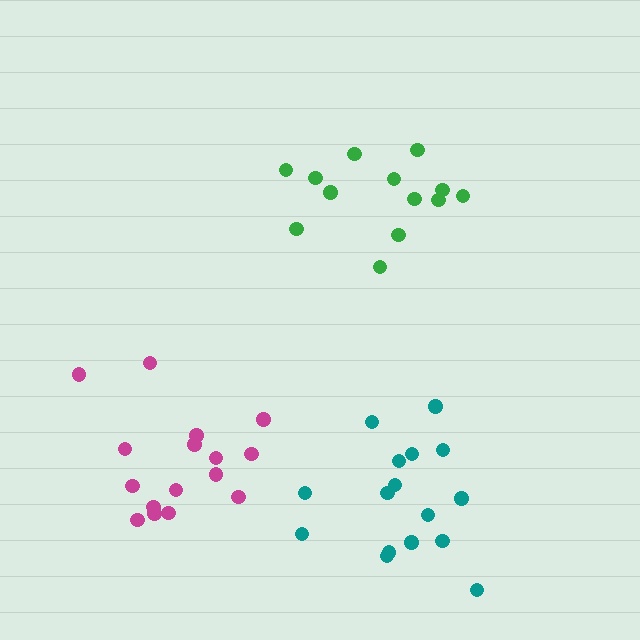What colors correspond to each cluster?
The clusters are colored: green, magenta, teal.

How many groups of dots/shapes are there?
There are 3 groups.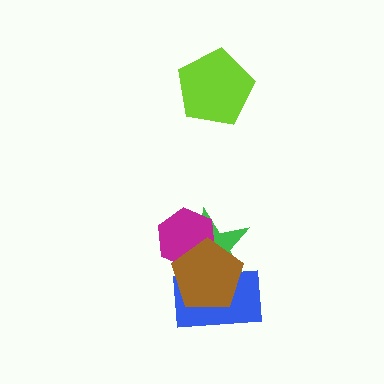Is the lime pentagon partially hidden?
No, no other shape covers it.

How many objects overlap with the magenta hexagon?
2 objects overlap with the magenta hexagon.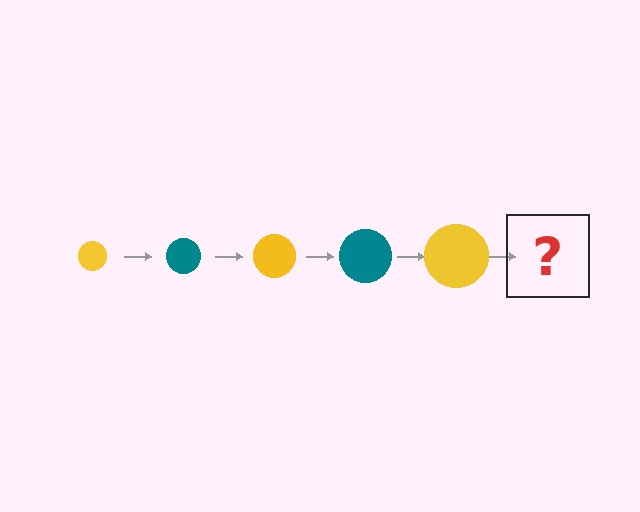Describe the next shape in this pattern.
It should be a teal circle, larger than the previous one.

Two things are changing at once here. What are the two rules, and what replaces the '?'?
The two rules are that the circle grows larger each step and the color cycles through yellow and teal. The '?' should be a teal circle, larger than the previous one.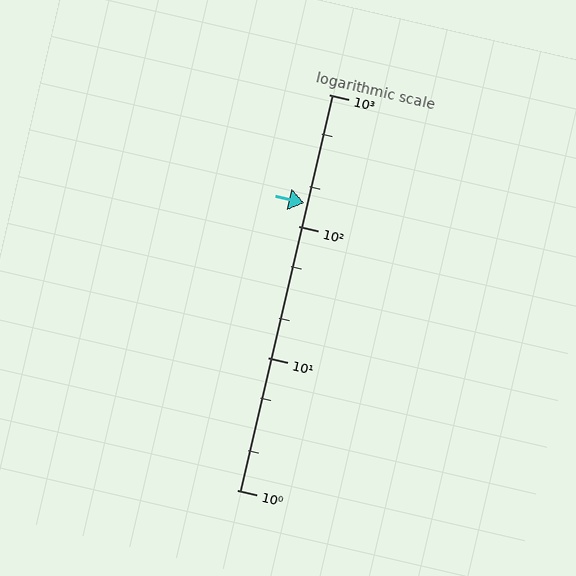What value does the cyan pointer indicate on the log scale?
The pointer indicates approximately 150.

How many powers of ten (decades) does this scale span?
The scale spans 3 decades, from 1 to 1000.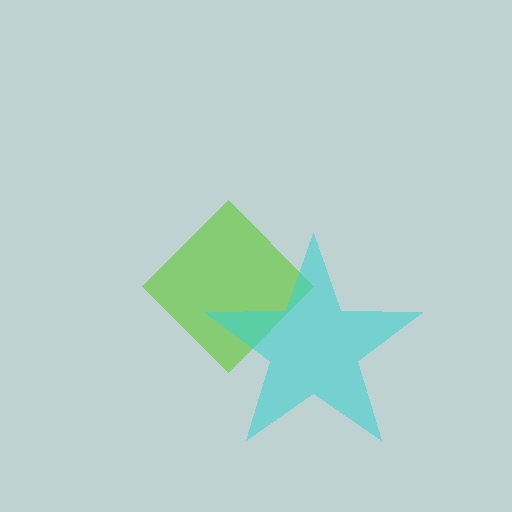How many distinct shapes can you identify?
There are 2 distinct shapes: a lime diamond, a cyan star.